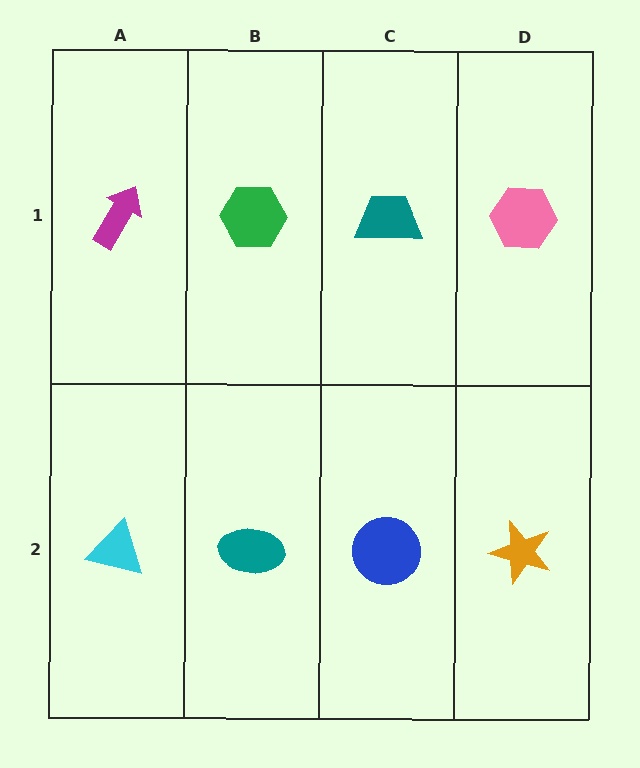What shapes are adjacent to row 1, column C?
A blue circle (row 2, column C), a green hexagon (row 1, column B), a pink hexagon (row 1, column D).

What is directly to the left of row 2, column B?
A cyan triangle.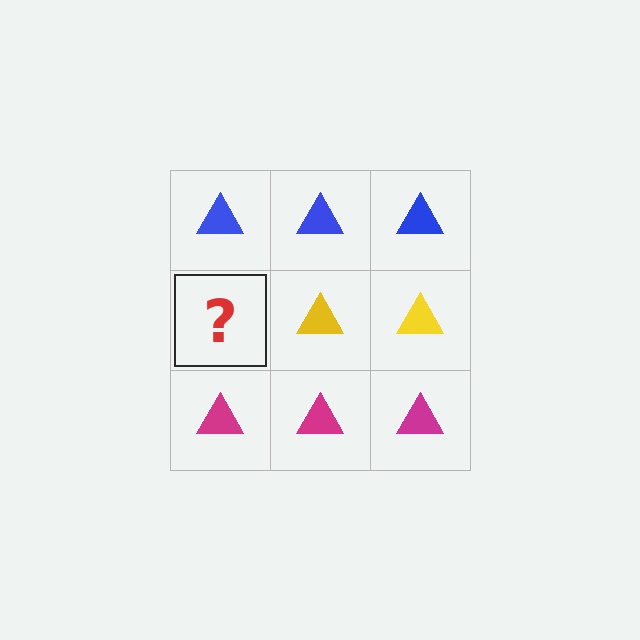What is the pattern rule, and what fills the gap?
The rule is that each row has a consistent color. The gap should be filled with a yellow triangle.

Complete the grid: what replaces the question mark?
The question mark should be replaced with a yellow triangle.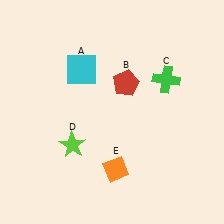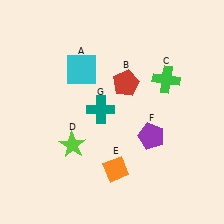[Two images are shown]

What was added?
A purple pentagon (F), a teal cross (G) were added in Image 2.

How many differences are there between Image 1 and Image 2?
There are 2 differences between the two images.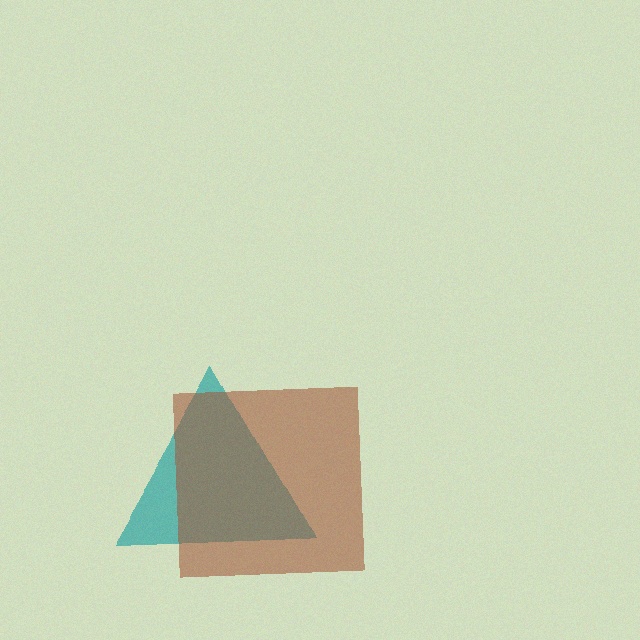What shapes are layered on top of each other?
The layered shapes are: a teal triangle, a brown square.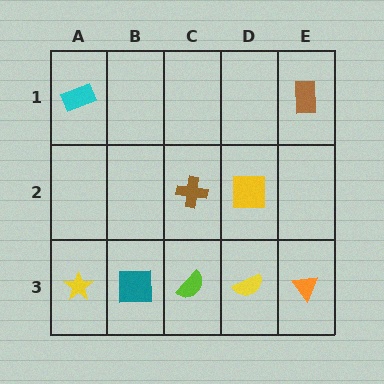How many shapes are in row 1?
2 shapes.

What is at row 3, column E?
An orange triangle.